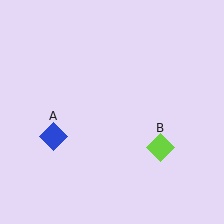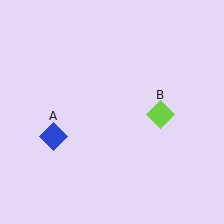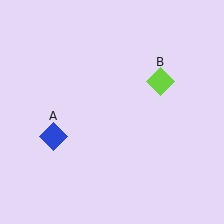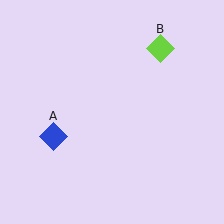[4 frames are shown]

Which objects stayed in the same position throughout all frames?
Blue diamond (object A) remained stationary.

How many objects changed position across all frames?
1 object changed position: lime diamond (object B).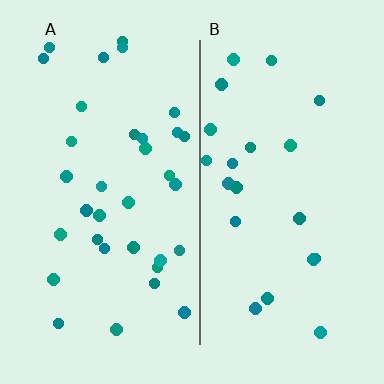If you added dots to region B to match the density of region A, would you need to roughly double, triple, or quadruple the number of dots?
Approximately double.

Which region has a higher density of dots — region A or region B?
A (the left).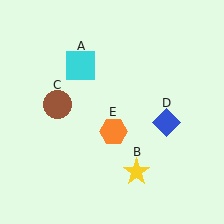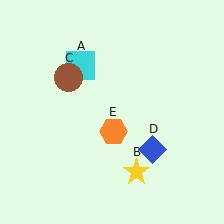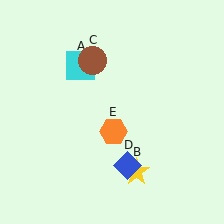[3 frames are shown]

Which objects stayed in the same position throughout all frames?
Cyan square (object A) and yellow star (object B) and orange hexagon (object E) remained stationary.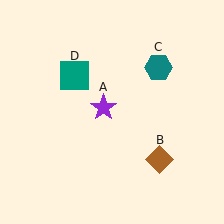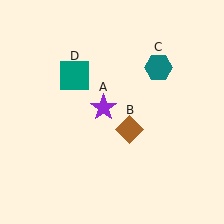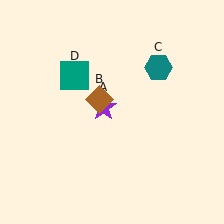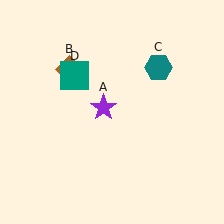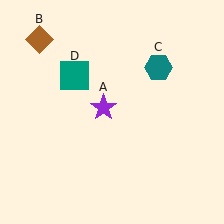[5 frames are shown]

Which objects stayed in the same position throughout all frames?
Purple star (object A) and teal hexagon (object C) and teal square (object D) remained stationary.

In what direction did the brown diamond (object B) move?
The brown diamond (object B) moved up and to the left.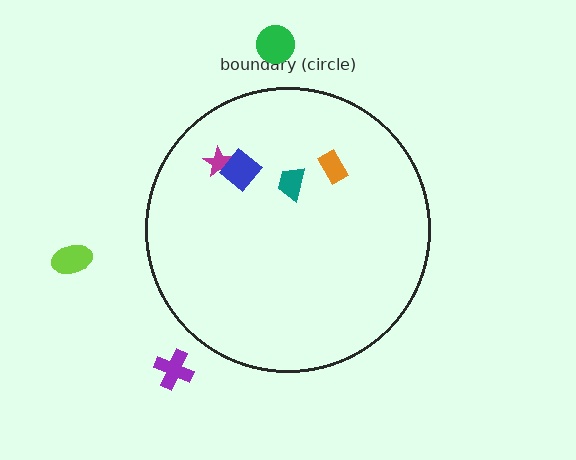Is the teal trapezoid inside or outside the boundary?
Inside.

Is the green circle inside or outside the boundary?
Outside.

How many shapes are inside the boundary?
4 inside, 3 outside.